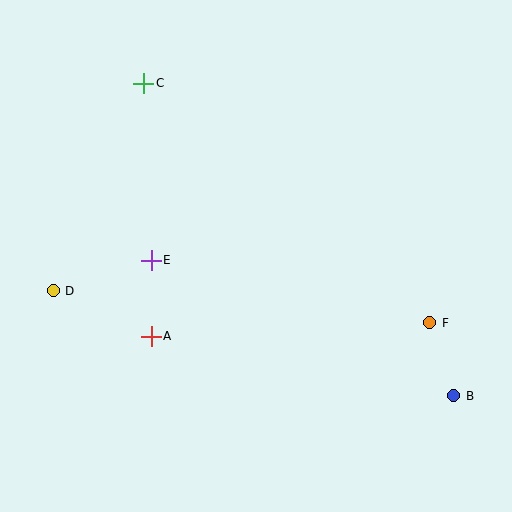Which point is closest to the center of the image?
Point E at (151, 260) is closest to the center.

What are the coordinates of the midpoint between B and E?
The midpoint between B and E is at (303, 328).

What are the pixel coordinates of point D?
Point D is at (53, 291).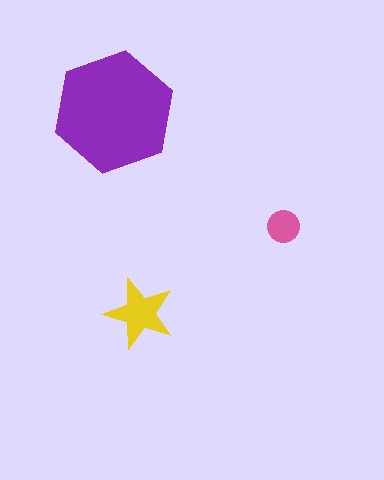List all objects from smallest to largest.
The pink circle, the yellow star, the purple hexagon.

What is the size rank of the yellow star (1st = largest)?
2nd.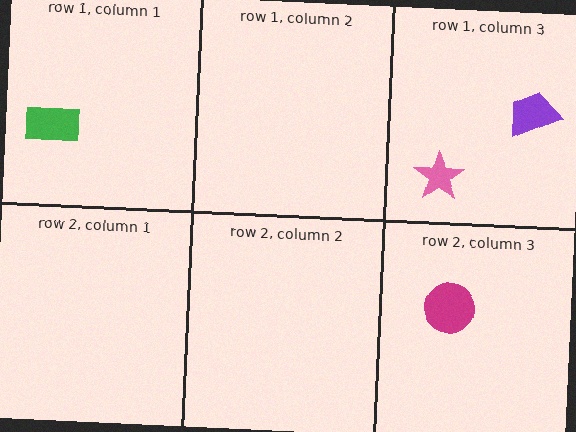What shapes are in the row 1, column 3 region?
The purple trapezoid, the pink star.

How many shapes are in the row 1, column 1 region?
1.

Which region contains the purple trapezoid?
The row 1, column 3 region.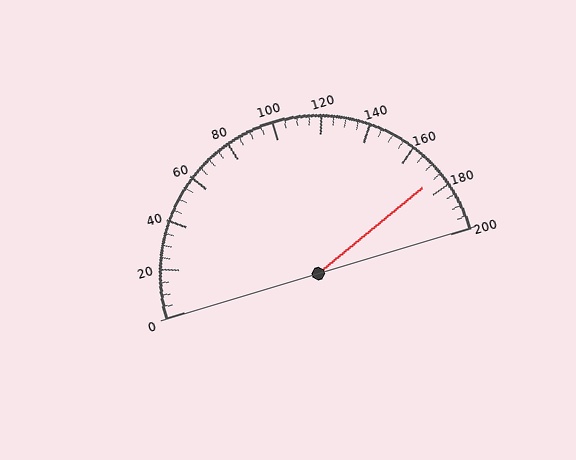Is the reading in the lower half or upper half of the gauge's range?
The reading is in the upper half of the range (0 to 200).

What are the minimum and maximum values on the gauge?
The gauge ranges from 0 to 200.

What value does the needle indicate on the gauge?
The needle indicates approximately 175.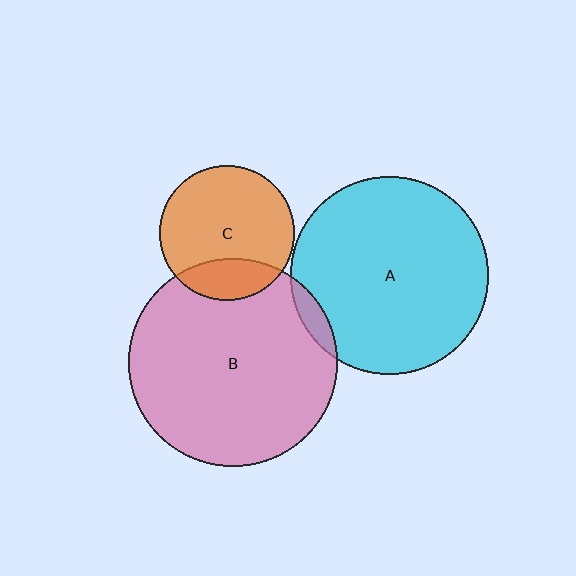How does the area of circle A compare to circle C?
Approximately 2.2 times.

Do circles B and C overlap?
Yes.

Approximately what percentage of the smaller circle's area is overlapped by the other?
Approximately 20%.